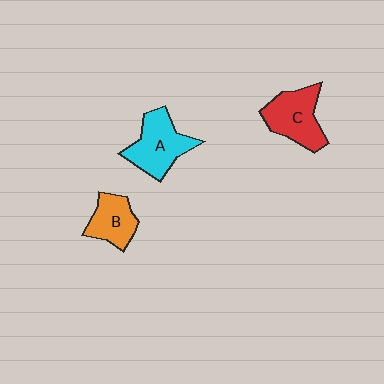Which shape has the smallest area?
Shape B (orange).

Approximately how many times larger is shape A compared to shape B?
Approximately 1.4 times.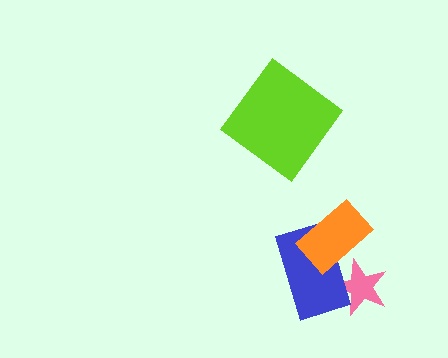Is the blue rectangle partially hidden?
Yes, it is partially covered by another shape.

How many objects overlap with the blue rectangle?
2 objects overlap with the blue rectangle.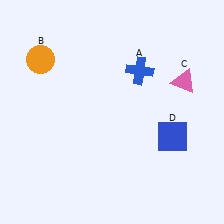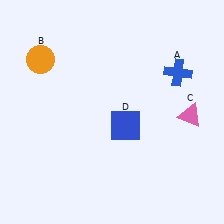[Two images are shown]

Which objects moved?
The objects that moved are: the blue cross (A), the pink triangle (C), the blue square (D).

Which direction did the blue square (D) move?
The blue square (D) moved left.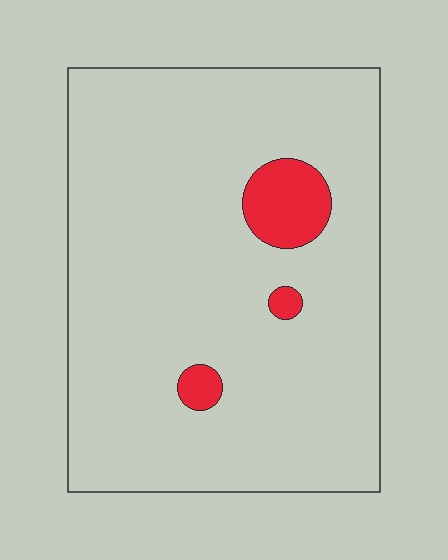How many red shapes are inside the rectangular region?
3.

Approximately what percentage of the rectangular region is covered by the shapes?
Approximately 5%.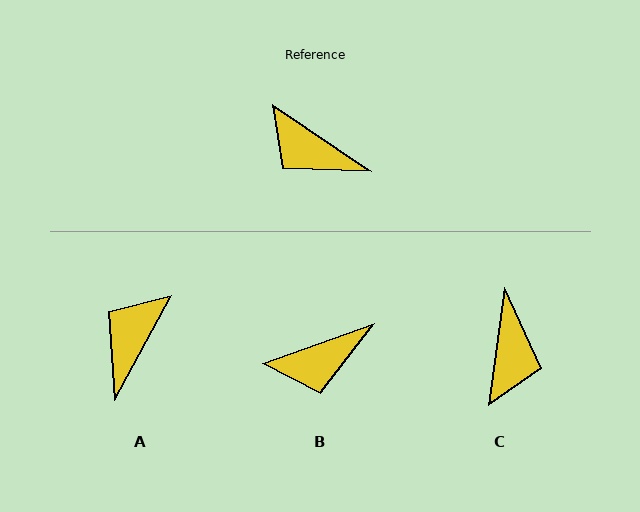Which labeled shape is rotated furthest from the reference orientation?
C, about 117 degrees away.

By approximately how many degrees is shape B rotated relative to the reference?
Approximately 54 degrees counter-clockwise.